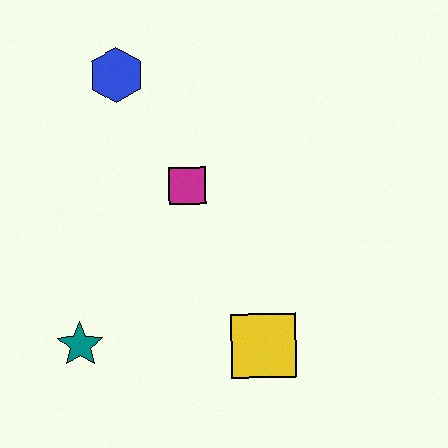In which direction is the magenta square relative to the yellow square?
The magenta square is above the yellow square.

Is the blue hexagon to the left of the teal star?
No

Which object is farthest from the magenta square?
The teal star is farthest from the magenta square.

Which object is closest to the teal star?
The yellow square is closest to the teal star.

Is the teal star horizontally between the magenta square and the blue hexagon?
No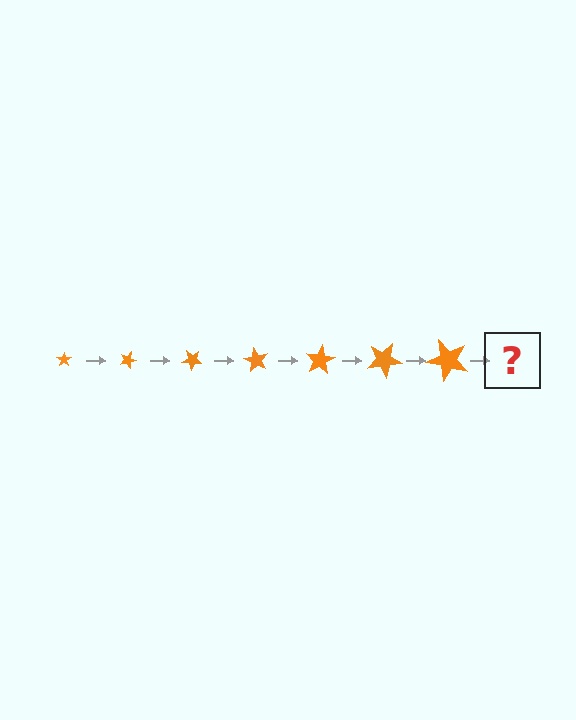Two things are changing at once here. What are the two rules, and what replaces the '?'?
The two rules are that the star grows larger each step and it rotates 20 degrees each step. The '?' should be a star, larger than the previous one and rotated 140 degrees from the start.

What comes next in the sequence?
The next element should be a star, larger than the previous one and rotated 140 degrees from the start.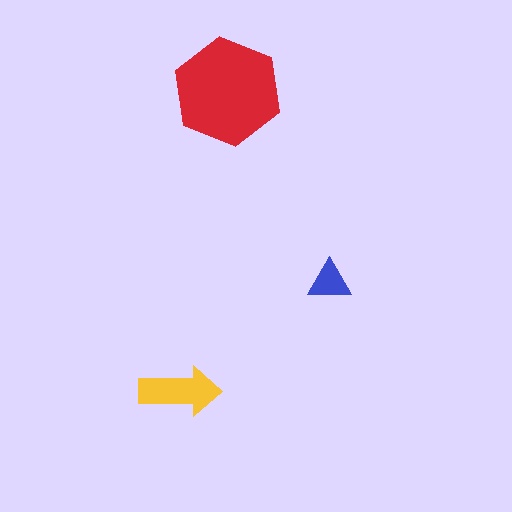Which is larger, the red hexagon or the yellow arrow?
The red hexagon.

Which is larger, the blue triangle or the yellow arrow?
The yellow arrow.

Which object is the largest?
The red hexagon.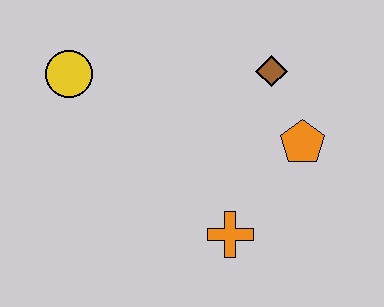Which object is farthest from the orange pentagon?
The yellow circle is farthest from the orange pentagon.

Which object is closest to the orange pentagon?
The brown diamond is closest to the orange pentagon.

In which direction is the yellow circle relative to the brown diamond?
The yellow circle is to the left of the brown diamond.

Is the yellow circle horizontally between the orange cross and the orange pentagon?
No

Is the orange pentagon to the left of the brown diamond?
No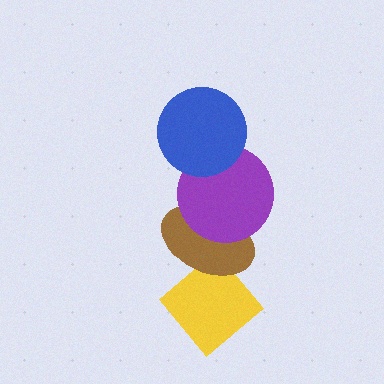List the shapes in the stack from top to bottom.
From top to bottom: the blue circle, the purple circle, the brown ellipse, the yellow diamond.